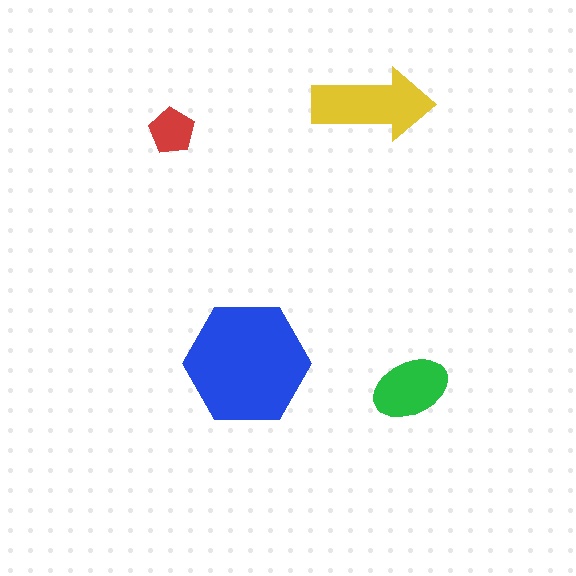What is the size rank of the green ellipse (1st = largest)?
3rd.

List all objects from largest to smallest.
The blue hexagon, the yellow arrow, the green ellipse, the red pentagon.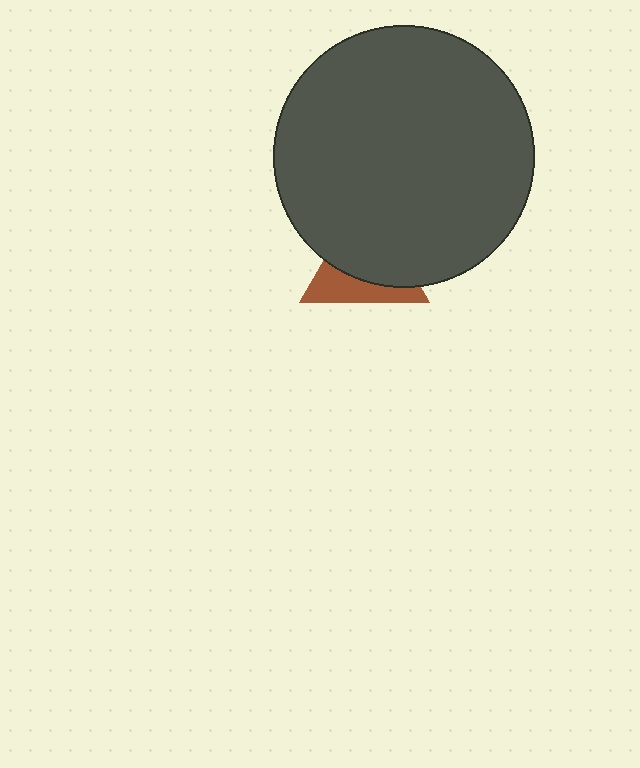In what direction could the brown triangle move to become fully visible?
The brown triangle could move down. That would shift it out from behind the dark gray circle entirely.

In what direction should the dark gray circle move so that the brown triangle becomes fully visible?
The dark gray circle should move up. That is the shortest direction to clear the overlap and leave the brown triangle fully visible.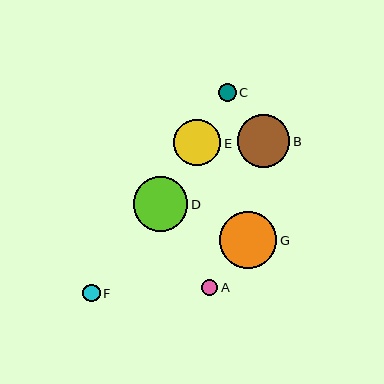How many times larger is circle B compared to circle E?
Circle B is approximately 1.1 times the size of circle E.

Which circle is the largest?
Circle G is the largest with a size of approximately 57 pixels.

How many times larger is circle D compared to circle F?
Circle D is approximately 3.1 times the size of circle F.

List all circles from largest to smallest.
From largest to smallest: G, D, B, E, C, F, A.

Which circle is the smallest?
Circle A is the smallest with a size of approximately 16 pixels.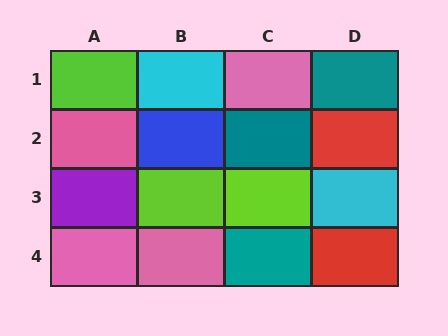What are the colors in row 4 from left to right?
Pink, pink, teal, red.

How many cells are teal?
3 cells are teal.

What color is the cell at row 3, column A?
Purple.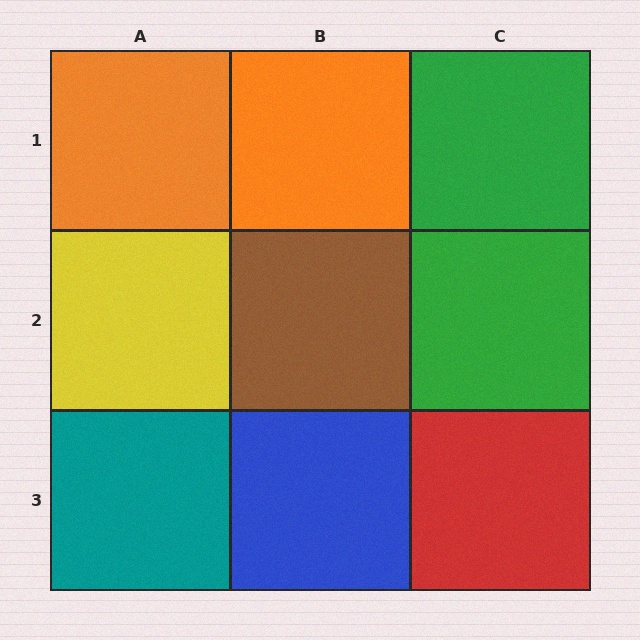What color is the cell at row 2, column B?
Brown.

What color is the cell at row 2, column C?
Green.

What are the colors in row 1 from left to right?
Orange, orange, green.